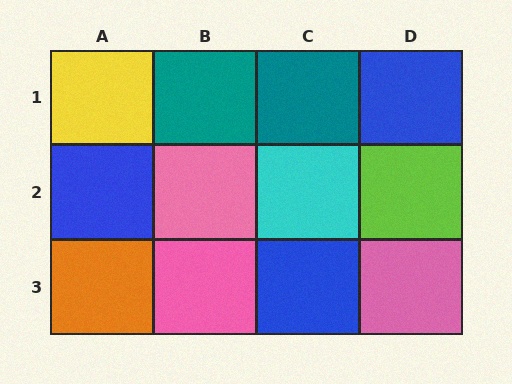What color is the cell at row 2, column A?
Blue.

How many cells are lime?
1 cell is lime.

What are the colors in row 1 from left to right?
Yellow, teal, teal, blue.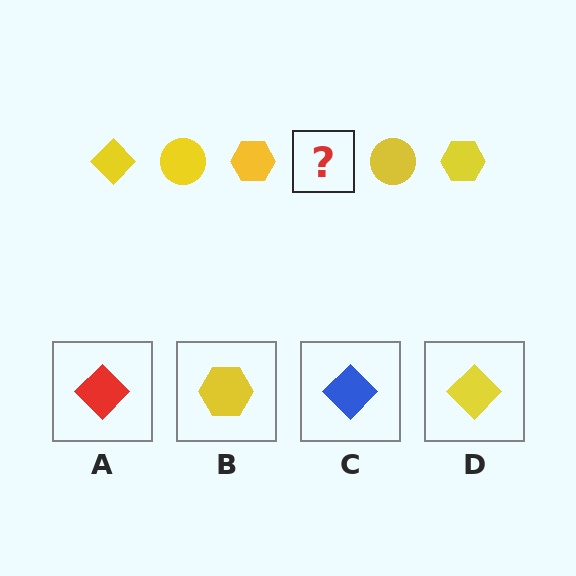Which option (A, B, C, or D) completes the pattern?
D.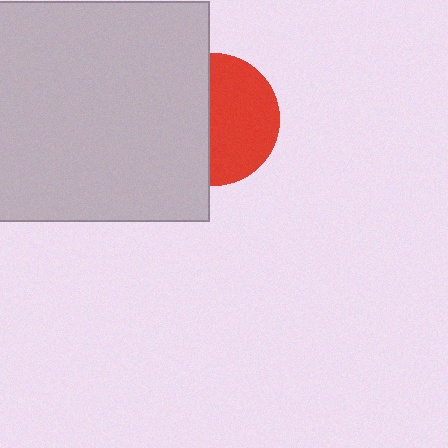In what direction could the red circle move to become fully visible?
The red circle could move right. That would shift it out from behind the light gray rectangle entirely.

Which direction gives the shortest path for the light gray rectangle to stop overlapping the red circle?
Moving left gives the shortest separation.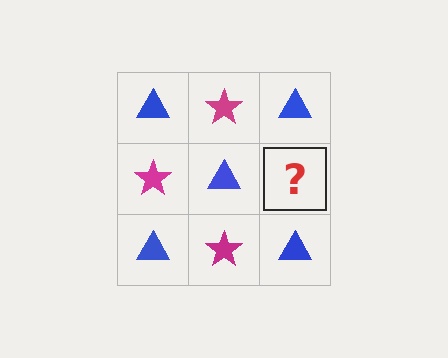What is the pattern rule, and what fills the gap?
The rule is that it alternates blue triangle and magenta star in a checkerboard pattern. The gap should be filled with a magenta star.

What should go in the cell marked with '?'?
The missing cell should contain a magenta star.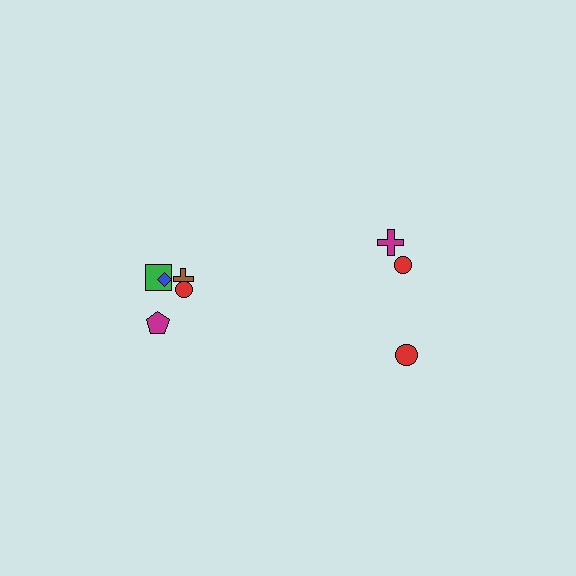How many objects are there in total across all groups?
There are 8 objects.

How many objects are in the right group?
There are 3 objects.